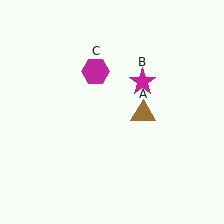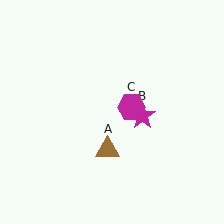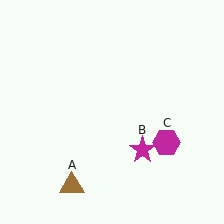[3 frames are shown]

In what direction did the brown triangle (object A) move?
The brown triangle (object A) moved down and to the left.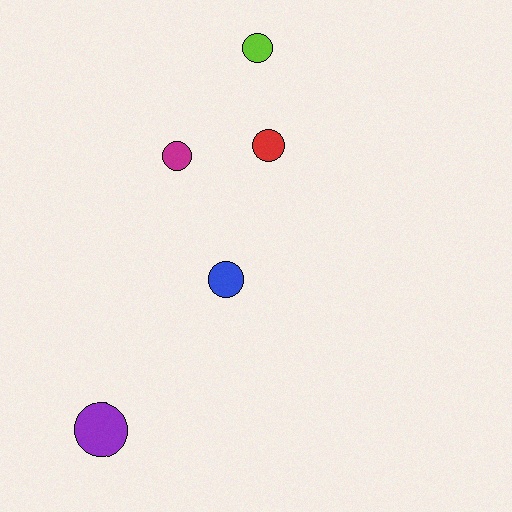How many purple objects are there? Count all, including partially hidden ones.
There is 1 purple object.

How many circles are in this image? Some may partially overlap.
There are 5 circles.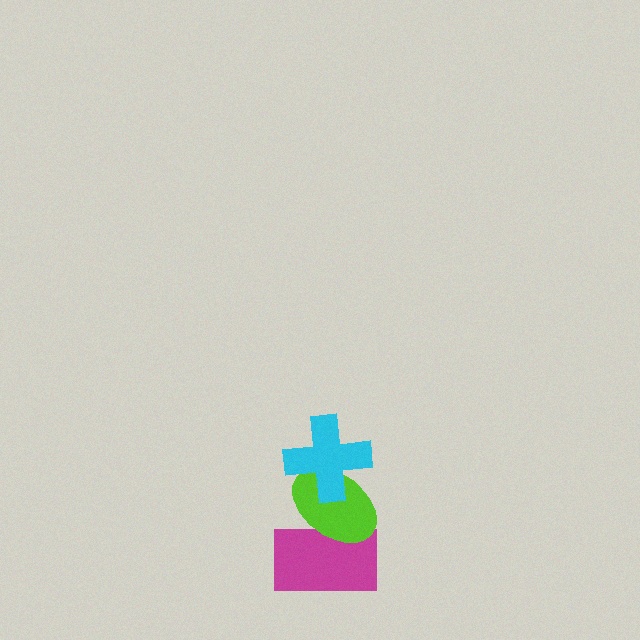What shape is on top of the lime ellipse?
The cyan cross is on top of the lime ellipse.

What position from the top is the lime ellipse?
The lime ellipse is 2nd from the top.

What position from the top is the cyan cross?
The cyan cross is 1st from the top.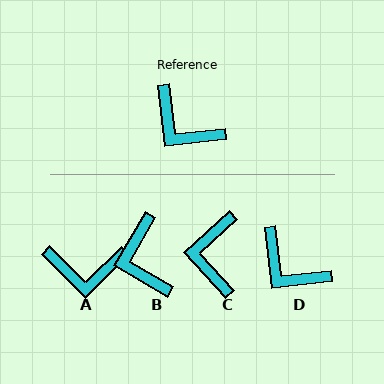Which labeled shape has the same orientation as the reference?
D.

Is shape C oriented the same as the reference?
No, it is off by about 53 degrees.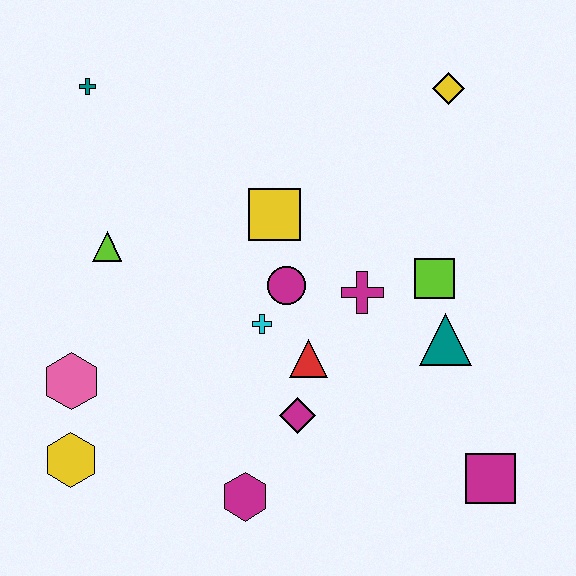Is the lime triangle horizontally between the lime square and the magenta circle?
No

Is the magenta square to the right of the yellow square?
Yes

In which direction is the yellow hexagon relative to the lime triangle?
The yellow hexagon is below the lime triangle.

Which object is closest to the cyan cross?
The magenta circle is closest to the cyan cross.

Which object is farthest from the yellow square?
The magenta square is farthest from the yellow square.